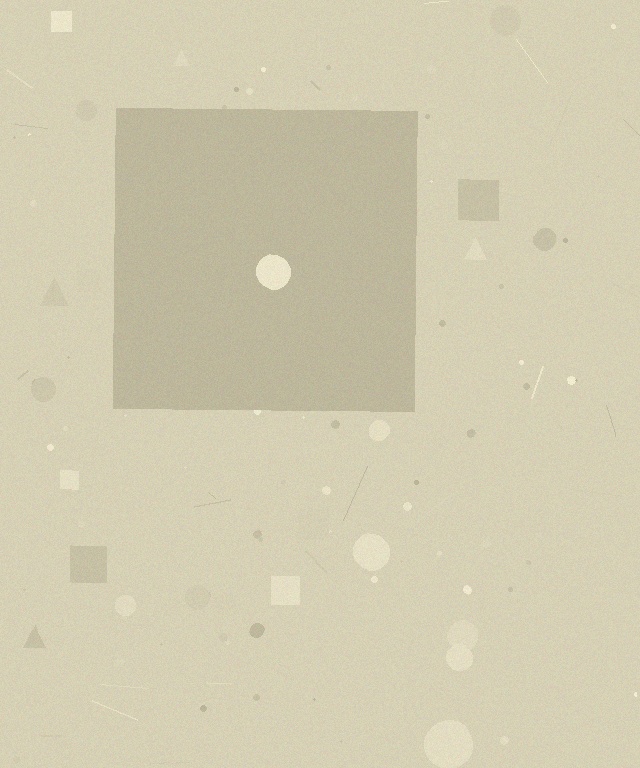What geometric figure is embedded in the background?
A square is embedded in the background.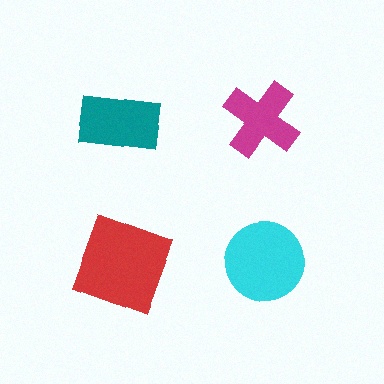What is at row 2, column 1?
A red square.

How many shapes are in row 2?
2 shapes.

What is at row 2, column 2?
A cyan circle.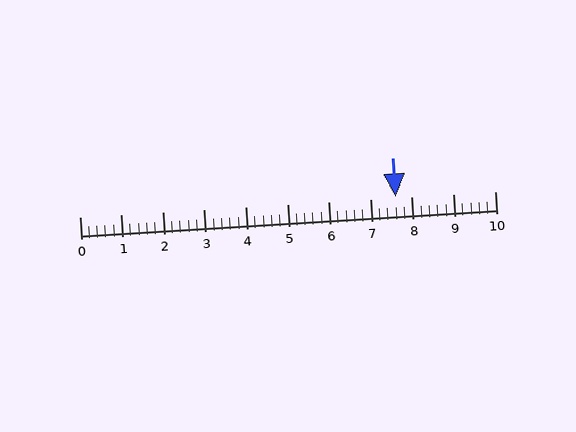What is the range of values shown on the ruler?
The ruler shows values from 0 to 10.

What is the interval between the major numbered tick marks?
The major tick marks are spaced 1 units apart.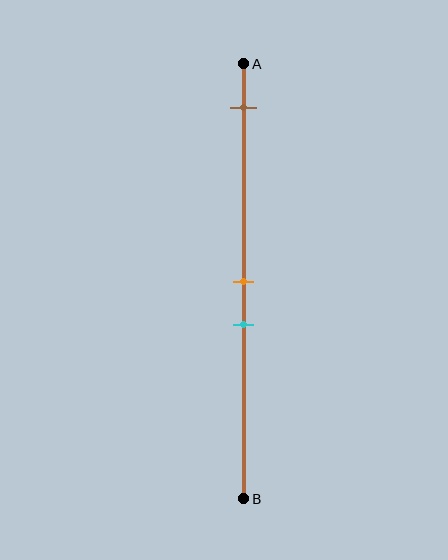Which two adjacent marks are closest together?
The orange and cyan marks are the closest adjacent pair.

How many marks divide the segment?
There are 3 marks dividing the segment.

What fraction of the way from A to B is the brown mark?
The brown mark is approximately 10% (0.1) of the way from A to B.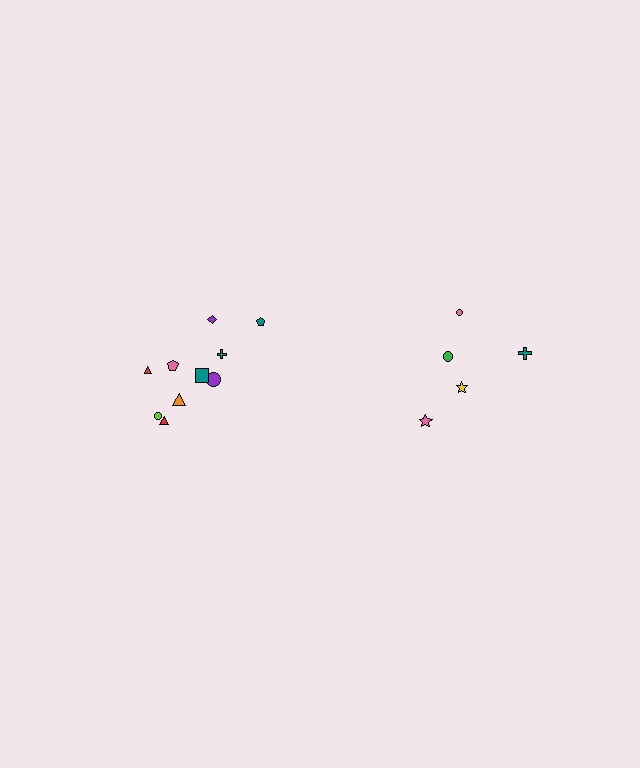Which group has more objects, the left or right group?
The left group.